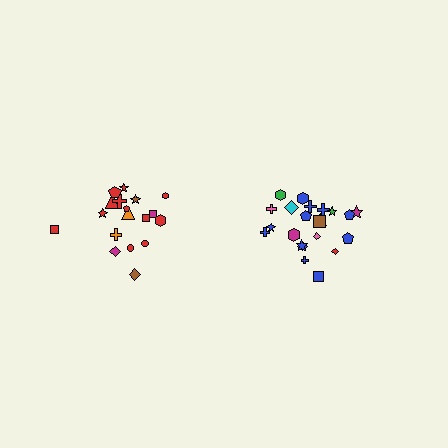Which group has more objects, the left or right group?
The right group.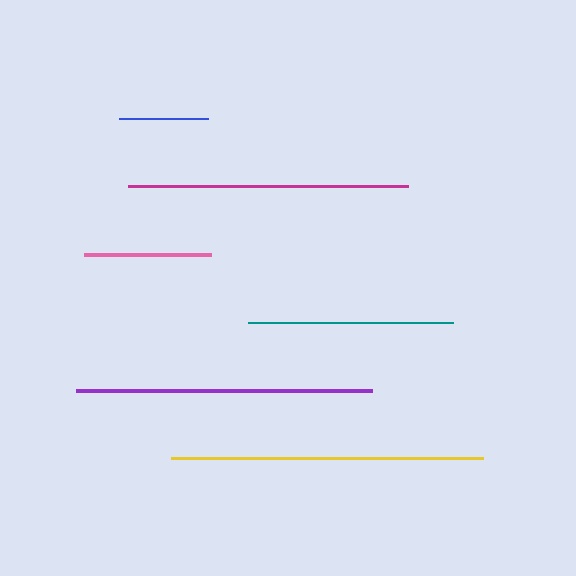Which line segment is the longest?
The yellow line is the longest at approximately 312 pixels.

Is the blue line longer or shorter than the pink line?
The pink line is longer than the blue line.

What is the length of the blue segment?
The blue segment is approximately 89 pixels long.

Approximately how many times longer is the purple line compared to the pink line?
The purple line is approximately 2.3 times the length of the pink line.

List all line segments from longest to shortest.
From longest to shortest: yellow, purple, magenta, teal, pink, blue.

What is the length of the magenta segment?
The magenta segment is approximately 280 pixels long.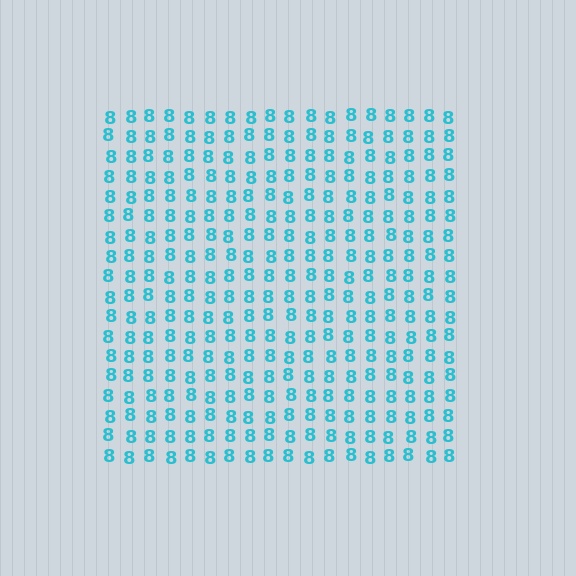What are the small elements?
The small elements are digit 8's.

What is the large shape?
The large shape is a square.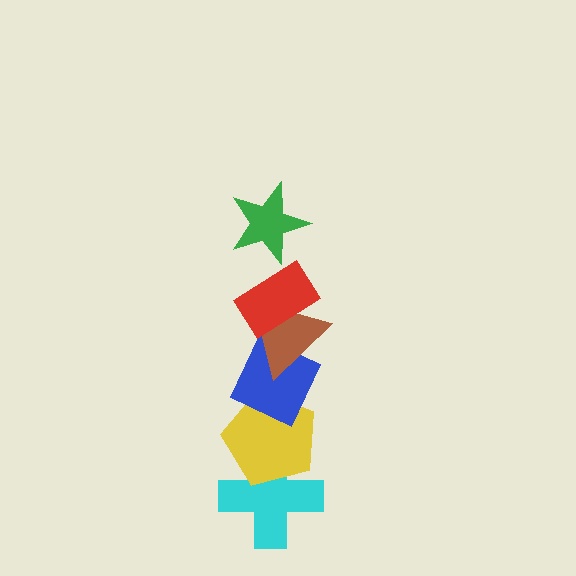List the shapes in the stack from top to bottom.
From top to bottom: the green star, the red rectangle, the brown triangle, the blue diamond, the yellow pentagon, the cyan cross.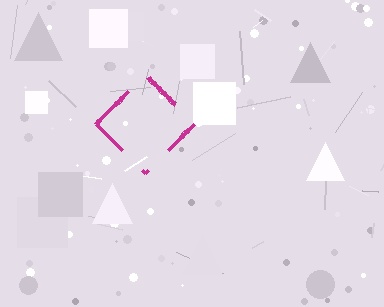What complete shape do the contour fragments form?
The contour fragments form a diamond.